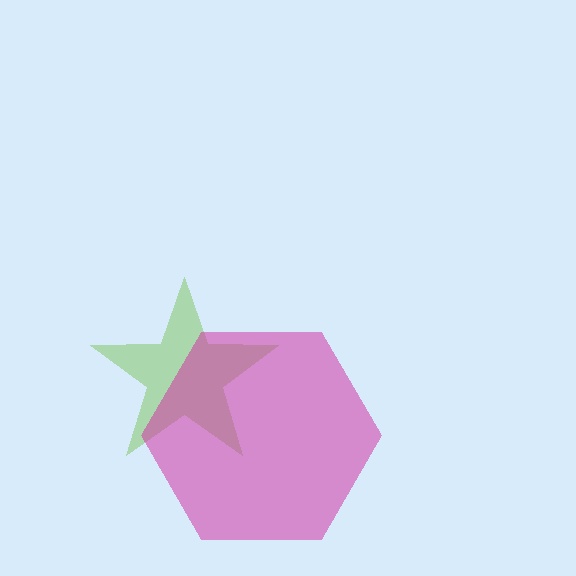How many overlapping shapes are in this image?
There are 2 overlapping shapes in the image.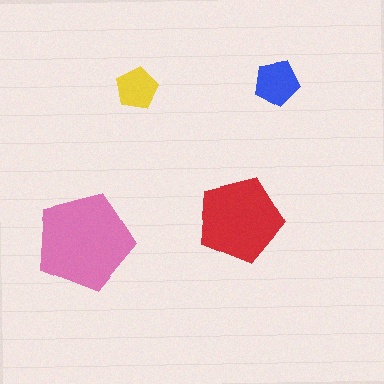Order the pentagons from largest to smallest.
the pink one, the red one, the blue one, the yellow one.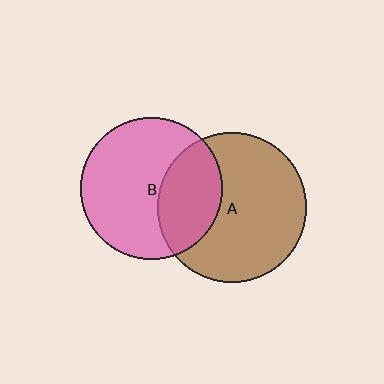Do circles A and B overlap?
Yes.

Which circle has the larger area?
Circle A (brown).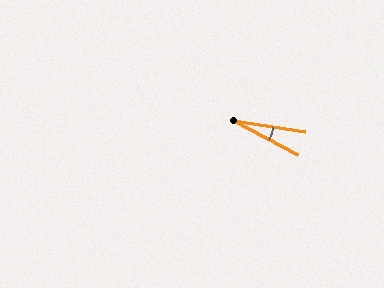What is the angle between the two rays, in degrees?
Approximately 19 degrees.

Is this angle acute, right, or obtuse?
It is acute.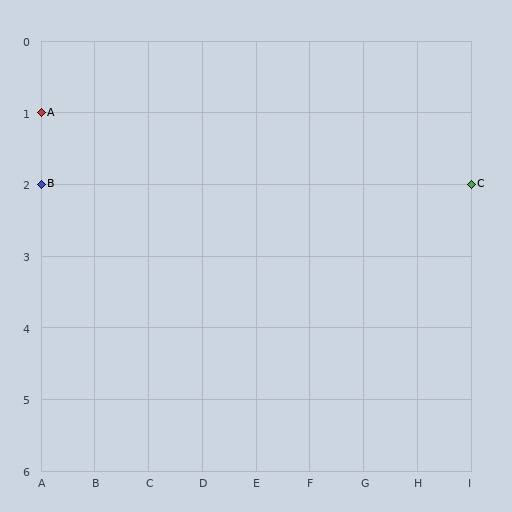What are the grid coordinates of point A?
Point A is at grid coordinates (A, 1).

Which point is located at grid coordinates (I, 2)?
Point C is at (I, 2).